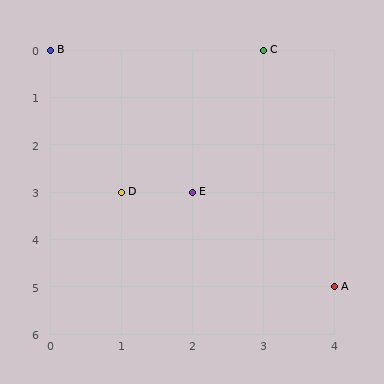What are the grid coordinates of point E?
Point E is at grid coordinates (2, 3).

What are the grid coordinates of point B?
Point B is at grid coordinates (0, 0).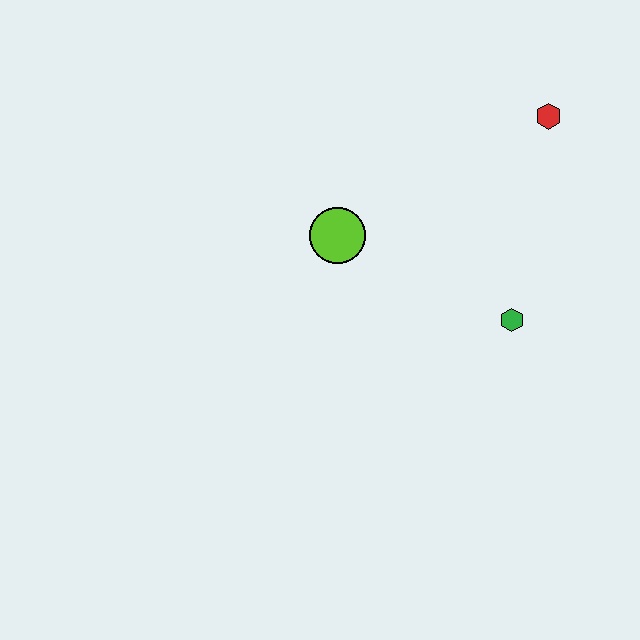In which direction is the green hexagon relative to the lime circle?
The green hexagon is to the right of the lime circle.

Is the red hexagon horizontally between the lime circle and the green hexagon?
No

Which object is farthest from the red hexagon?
The lime circle is farthest from the red hexagon.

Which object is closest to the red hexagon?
The green hexagon is closest to the red hexagon.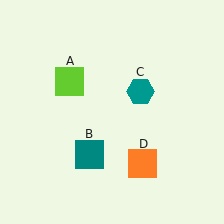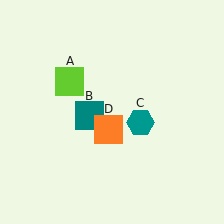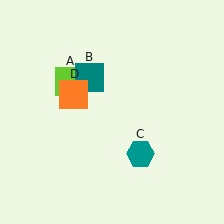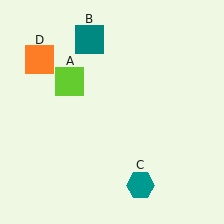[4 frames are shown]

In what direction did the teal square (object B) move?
The teal square (object B) moved up.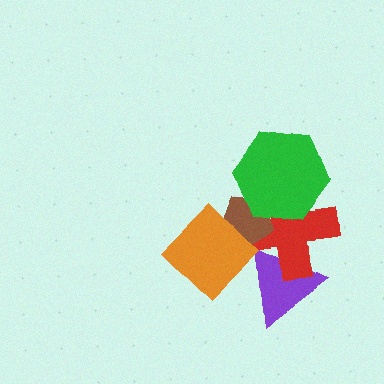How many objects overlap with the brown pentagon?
3 objects overlap with the brown pentagon.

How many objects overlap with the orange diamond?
3 objects overlap with the orange diamond.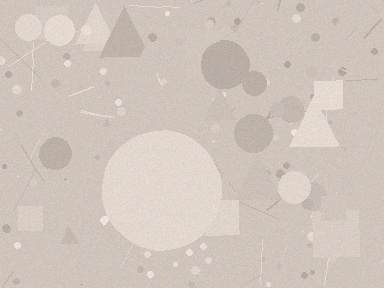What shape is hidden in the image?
A circle is hidden in the image.